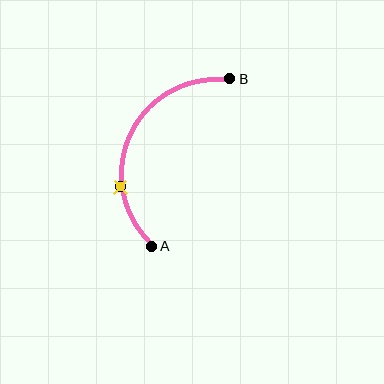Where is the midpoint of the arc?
The arc midpoint is the point on the curve farthest from the straight line joining A and B. It sits to the left of that line.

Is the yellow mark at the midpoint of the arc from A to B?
No. The yellow mark lies on the arc but is closer to endpoint A. The arc midpoint would be at the point on the curve equidistant along the arc from both A and B.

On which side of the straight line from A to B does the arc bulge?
The arc bulges to the left of the straight line connecting A and B.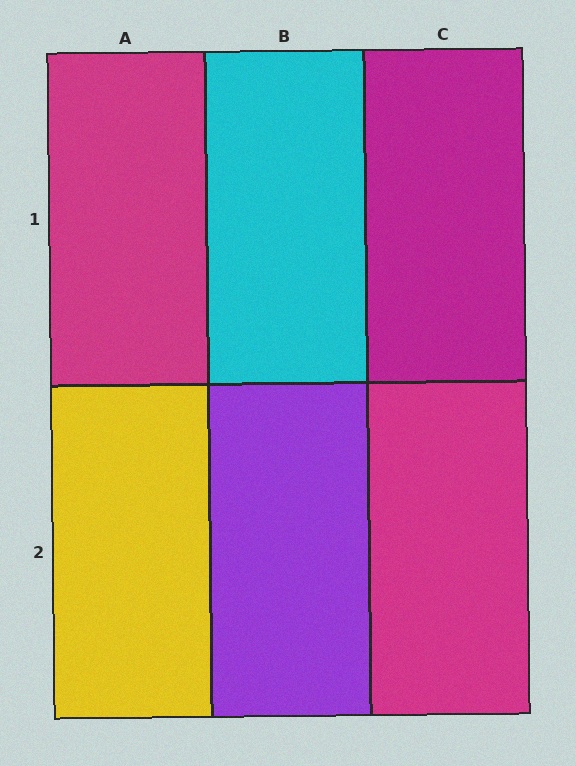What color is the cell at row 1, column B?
Cyan.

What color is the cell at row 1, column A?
Magenta.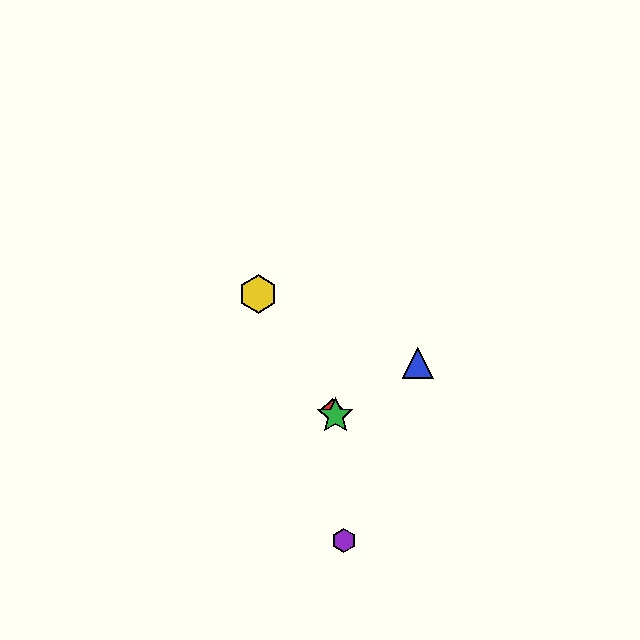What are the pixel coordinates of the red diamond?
The red diamond is at (332, 411).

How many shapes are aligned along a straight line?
3 shapes (the red diamond, the green star, the yellow hexagon) are aligned along a straight line.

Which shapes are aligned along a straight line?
The red diamond, the green star, the yellow hexagon are aligned along a straight line.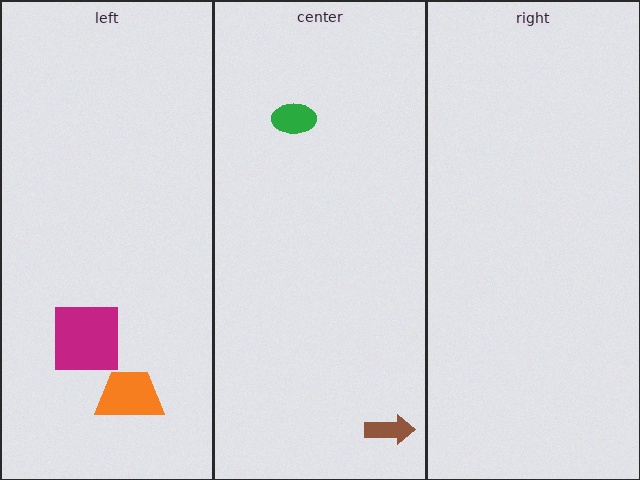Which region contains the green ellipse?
The center region.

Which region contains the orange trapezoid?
The left region.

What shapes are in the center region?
The green ellipse, the brown arrow.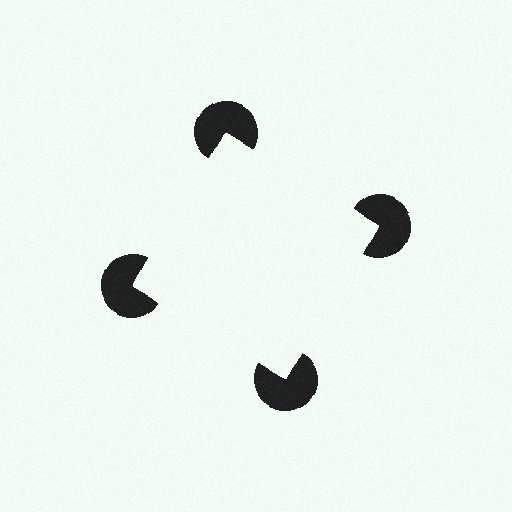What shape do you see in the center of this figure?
An illusory square — its edges are inferred from the aligned wedge cuts in the pac-man discs, not physically drawn.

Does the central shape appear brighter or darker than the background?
It typically appears slightly brighter than the background, even though no actual brightness change is drawn.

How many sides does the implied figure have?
4 sides.